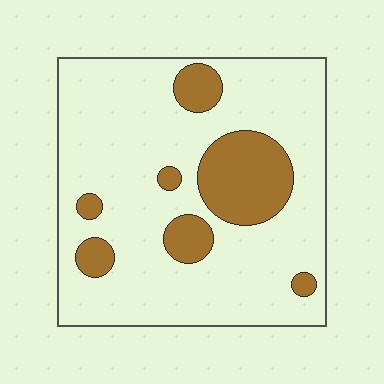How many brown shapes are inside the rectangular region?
7.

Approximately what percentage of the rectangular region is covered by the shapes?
Approximately 20%.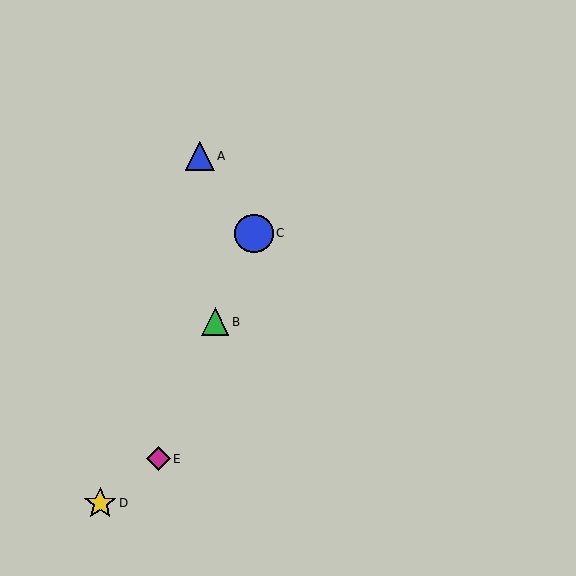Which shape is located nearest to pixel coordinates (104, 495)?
The yellow star (labeled D) at (100, 503) is nearest to that location.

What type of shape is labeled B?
Shape B is a green triangle.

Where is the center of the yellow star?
The center of the yellow star is at (100, 503).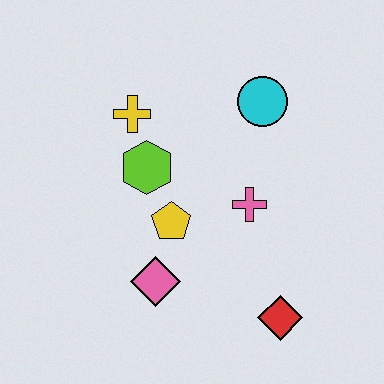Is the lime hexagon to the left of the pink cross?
Yes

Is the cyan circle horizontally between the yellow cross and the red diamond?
Yes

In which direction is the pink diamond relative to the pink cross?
The pink diamond is to the left of the pink cross.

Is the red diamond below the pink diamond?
Yes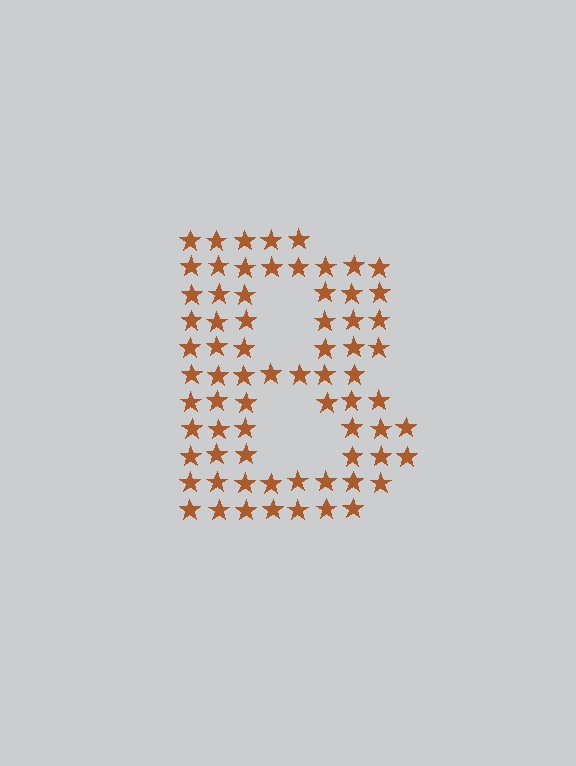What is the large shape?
The large shape is the letter B.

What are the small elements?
The small elements are stars.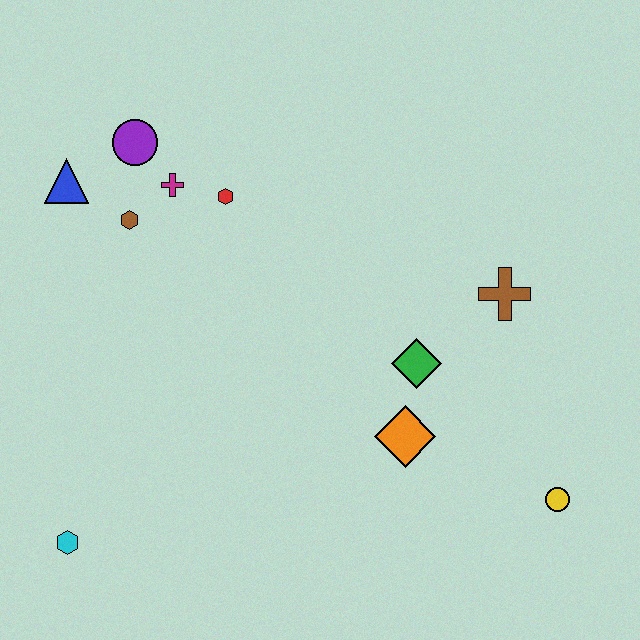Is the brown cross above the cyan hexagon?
Yes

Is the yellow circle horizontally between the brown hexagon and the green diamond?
No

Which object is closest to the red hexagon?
The magenta cross is closest to the red hexagon.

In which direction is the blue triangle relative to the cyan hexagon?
The blue triangle is above the cyan hexagon.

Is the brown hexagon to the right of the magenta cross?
No